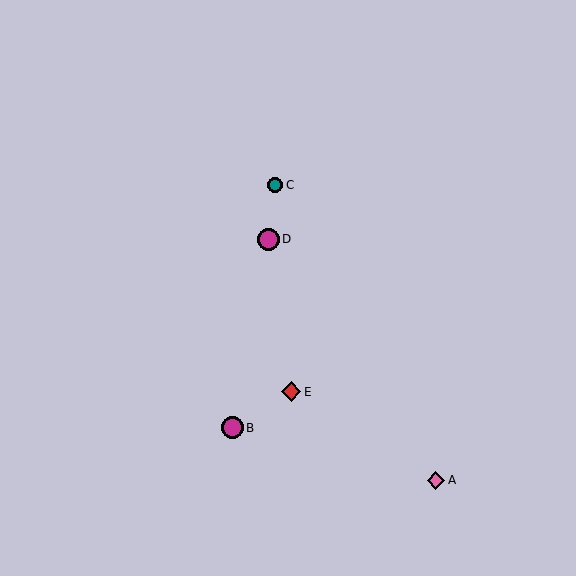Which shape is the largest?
The magenta circle (labeled D) is the largest.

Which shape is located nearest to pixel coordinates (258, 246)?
The magenta circle (labeled D) at (268, 239) is nearest to that location.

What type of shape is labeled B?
Shape B is a magenta circle.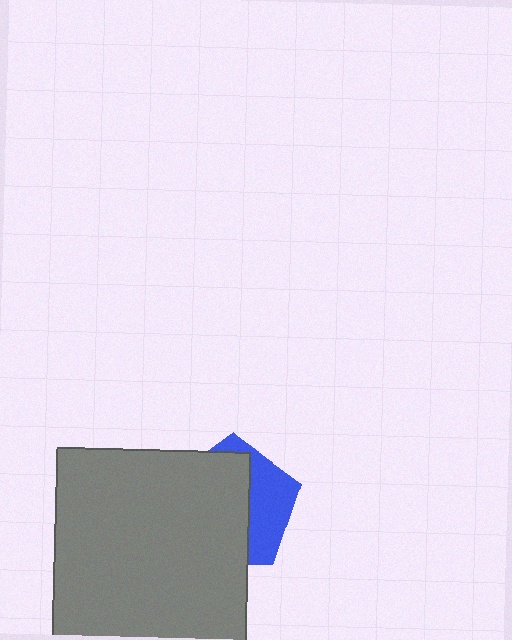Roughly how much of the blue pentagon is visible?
A small part of it is visible (roughly 35%).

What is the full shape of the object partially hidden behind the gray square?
The partially hidden object is a blue pentagon.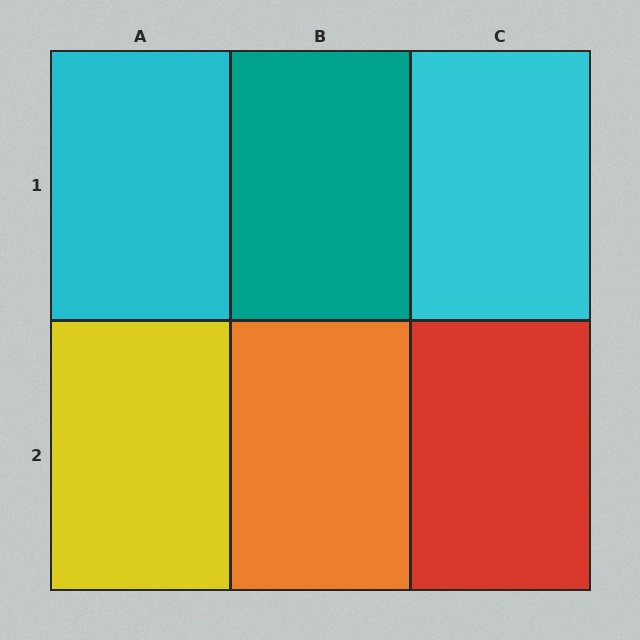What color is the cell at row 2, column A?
Yellow.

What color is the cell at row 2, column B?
Orange.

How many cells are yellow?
1 cell is yellow.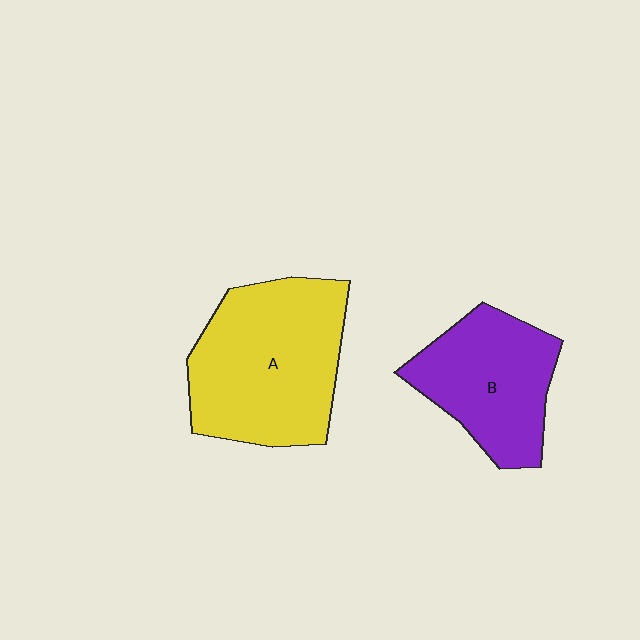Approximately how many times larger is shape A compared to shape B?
Approximately 1.4 times.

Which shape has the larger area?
Shape A (yellow).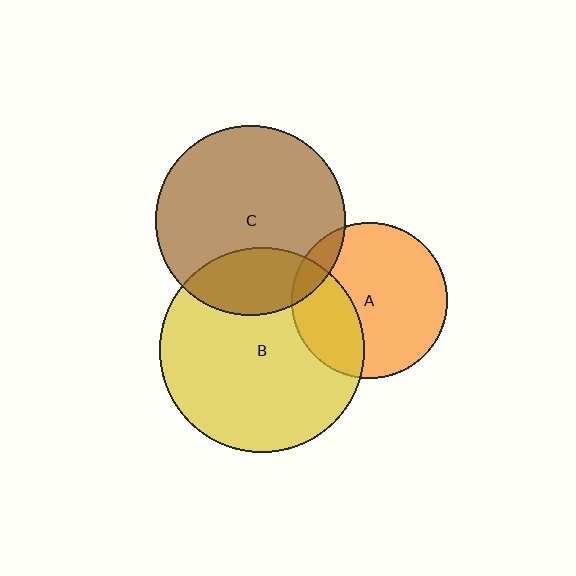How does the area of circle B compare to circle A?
Approximately 1.7 times.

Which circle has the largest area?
Circle B (yellow).